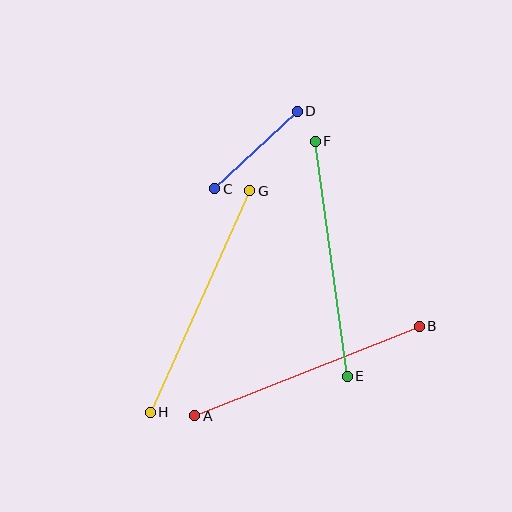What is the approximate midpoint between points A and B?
The midpoint is at approximately (307, 371) pixels.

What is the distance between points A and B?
The distance is approximately 242 pixels.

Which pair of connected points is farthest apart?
Points G and H are farthest apart.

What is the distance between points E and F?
The distance is approximately 237 pixels.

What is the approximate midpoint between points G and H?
The midpoint is at approximately (200, 301) pixels.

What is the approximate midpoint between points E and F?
The midpoint is at approximately (331, 259) pixels.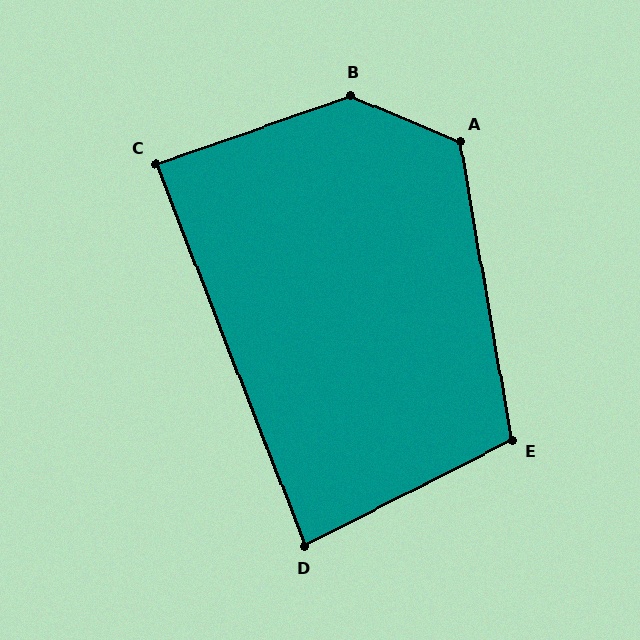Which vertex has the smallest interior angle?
D, at approximately 84 degrees.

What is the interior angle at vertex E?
Approximately 107 degrees (obtuse).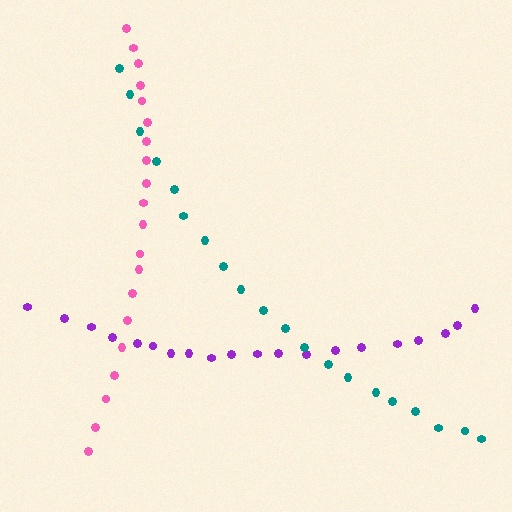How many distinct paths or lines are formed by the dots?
There are 3 distinct paths.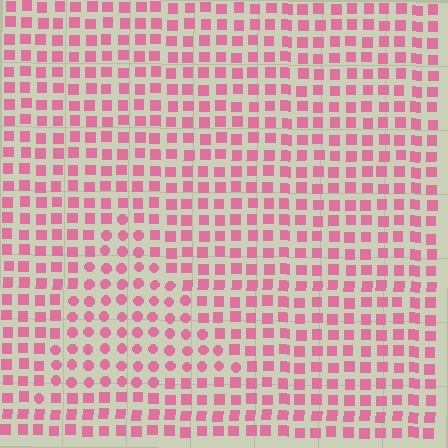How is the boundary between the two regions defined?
The boundary is defined by a change in element shape: circles inside vs. squares outside. All elements share the same color and spacing.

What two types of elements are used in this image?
The image uses circles inside the triangle region and squares outside it.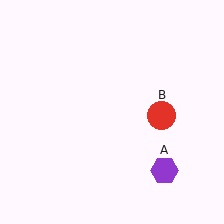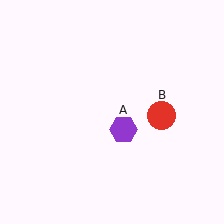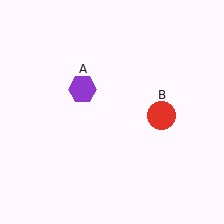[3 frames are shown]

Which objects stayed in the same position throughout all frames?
Red circle (object B) remained stationary.